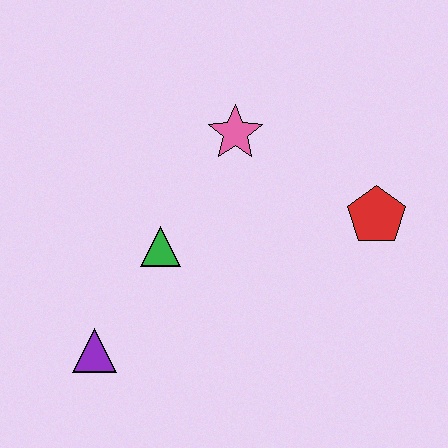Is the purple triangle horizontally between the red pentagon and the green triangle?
No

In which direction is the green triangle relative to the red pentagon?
The green triangle is to the left of the red pentagon.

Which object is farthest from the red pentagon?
The purple triangle is farthest from the red pentagon.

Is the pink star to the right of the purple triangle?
Yes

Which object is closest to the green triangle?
The purple triangle is closest to the green triangle.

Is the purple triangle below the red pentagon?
Yes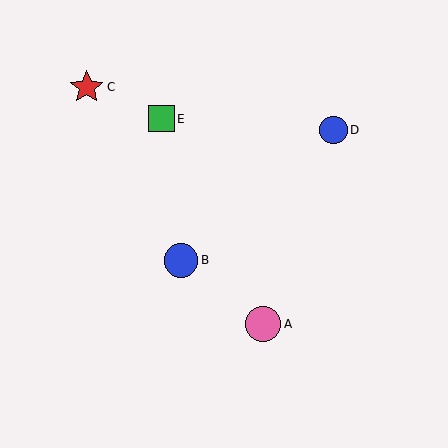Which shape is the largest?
The pink circle (labeled A) is the largest.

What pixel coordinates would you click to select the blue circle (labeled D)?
Click at (333, 130) to select the blue circle D.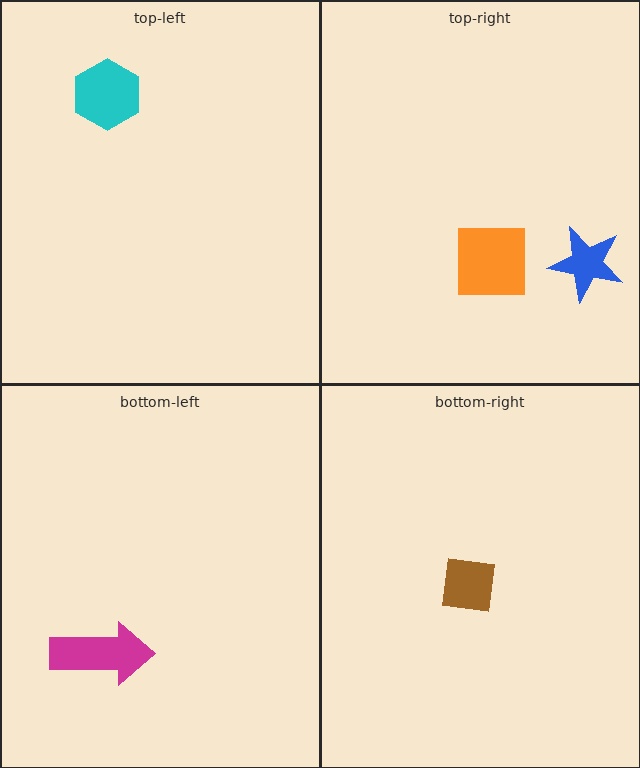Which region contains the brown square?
The bottom-right region.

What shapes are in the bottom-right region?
The brown square.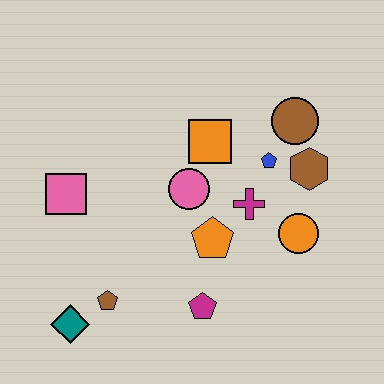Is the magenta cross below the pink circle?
Yes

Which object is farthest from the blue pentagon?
The teal diamond is farthest from the blue pentagon.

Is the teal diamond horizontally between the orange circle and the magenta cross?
No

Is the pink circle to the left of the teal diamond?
No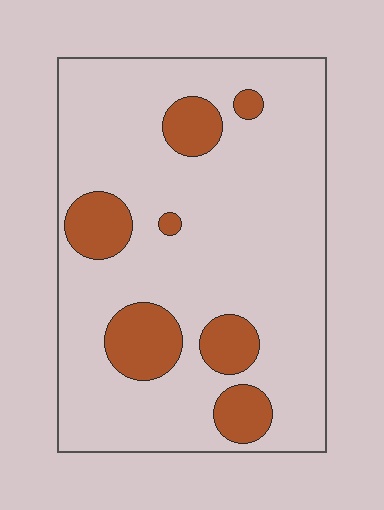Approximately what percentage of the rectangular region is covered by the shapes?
Approximately 15%.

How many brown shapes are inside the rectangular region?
7.